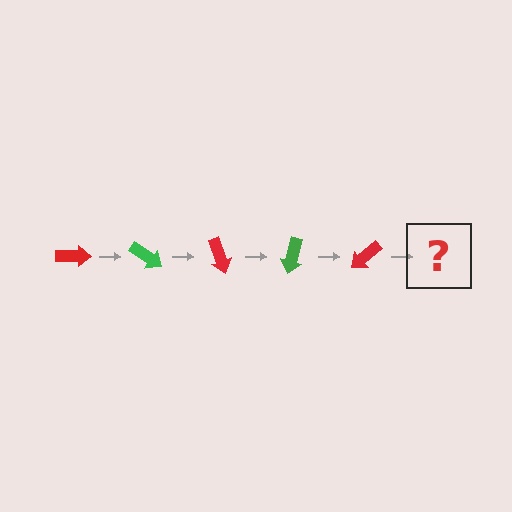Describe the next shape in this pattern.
It should be a green arrow, rotated 175 degrees from the start.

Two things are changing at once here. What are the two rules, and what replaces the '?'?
The two rules are that it rotates 35 degrees each step and the color cycles through red and green. The '?' should be a green arrow, rotated 175 degrees from the start.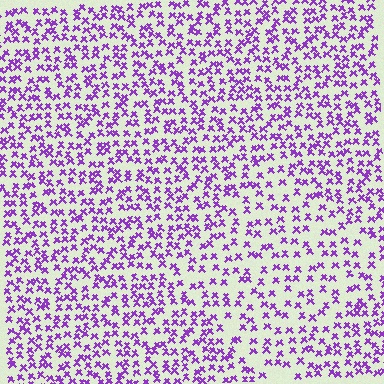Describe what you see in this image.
The image contains small purple elements arranged at two different densities. A diamond-shaped region is visible where the elements are less densely packed than the surrounding area.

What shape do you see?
I see a diamond.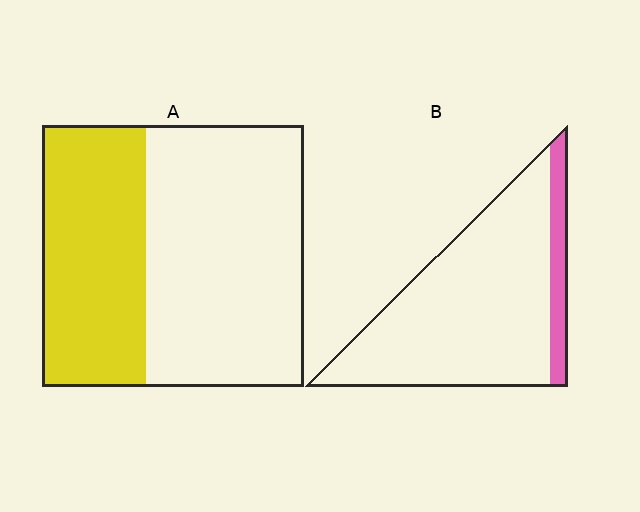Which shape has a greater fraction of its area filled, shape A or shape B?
Shape A.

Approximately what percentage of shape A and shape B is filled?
A is approximately 40% and B is approximately 15%.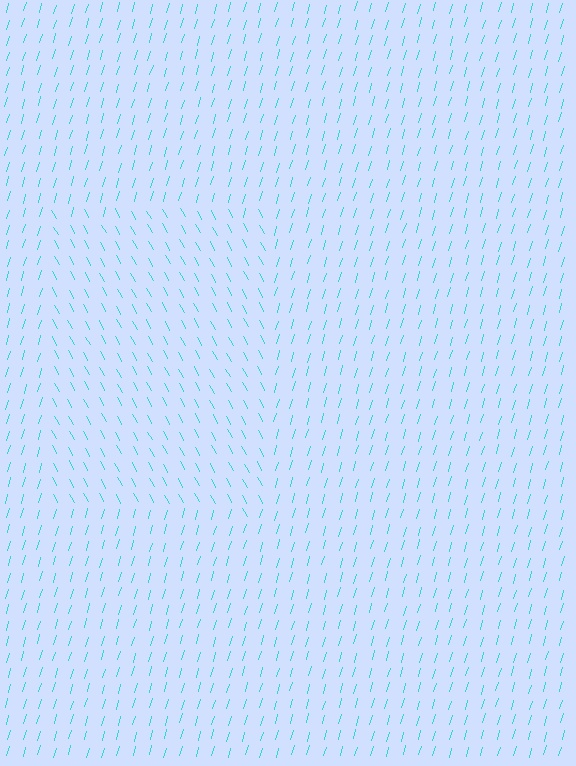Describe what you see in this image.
The image is filled with small cyan line segments. A rectangle region in the image has lines oriented differently from the surrounding lines, creating a visible texture boundary.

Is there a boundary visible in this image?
Yes, there is a texture boundary formed by a change in line orientation.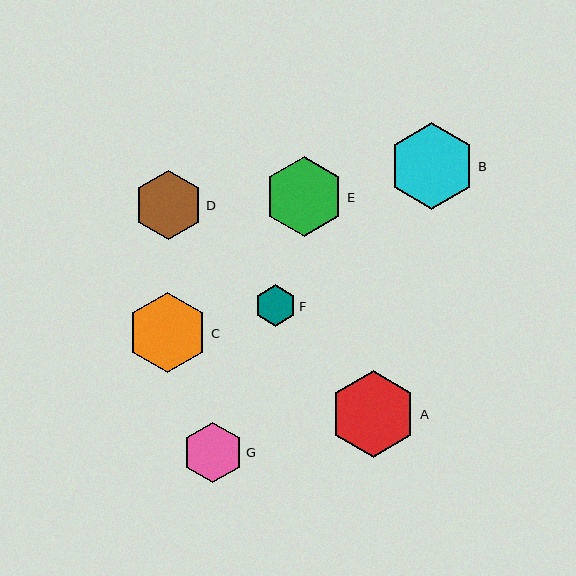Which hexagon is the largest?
Hexagon A is the largest with a size of approximately 87 pixels.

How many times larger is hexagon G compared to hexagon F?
Hexagon G is approximately 1.5 times the size of hexagon F.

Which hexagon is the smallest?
Hexagon F is the smallest with a size of approximately 42 pixels.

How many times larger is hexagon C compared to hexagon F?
Hexagon C is approximately 1.9 times the size of hexagon F.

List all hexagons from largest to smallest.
From largest to smallest: A, B, C, E, D, G, F.